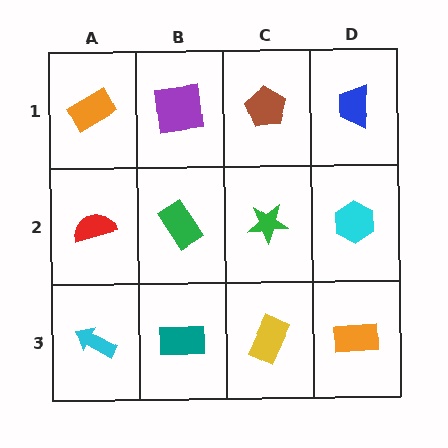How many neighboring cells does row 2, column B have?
4.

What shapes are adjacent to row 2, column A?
An orange rectangle (row 1, column A), a cyan arrow (row 3, column A), a green rectangle (row 2, column B).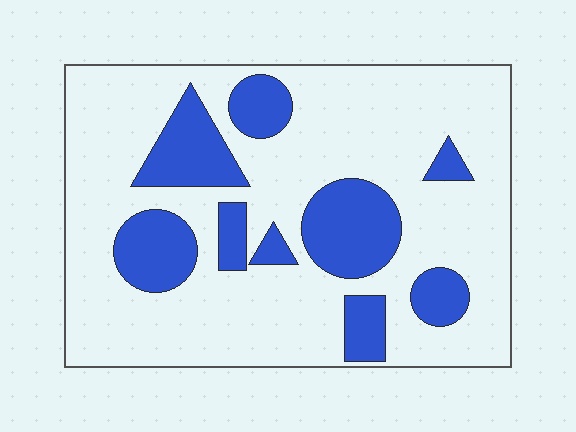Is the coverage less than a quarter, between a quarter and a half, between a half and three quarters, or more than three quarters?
Less than a quarter.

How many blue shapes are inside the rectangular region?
9.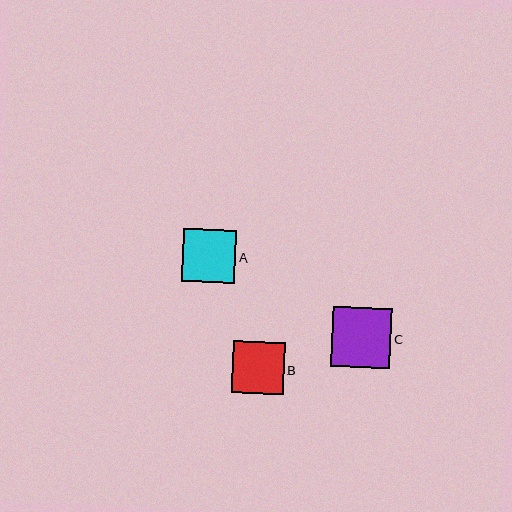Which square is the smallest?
Square B is the smallest with a size of approximately 52 pixels.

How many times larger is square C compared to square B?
Square C is approximately 1.1 times the size of square B.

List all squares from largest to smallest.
From largest to smallest: C, A, B.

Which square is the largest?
Square C is the largest with a size of approximately 60 pixels.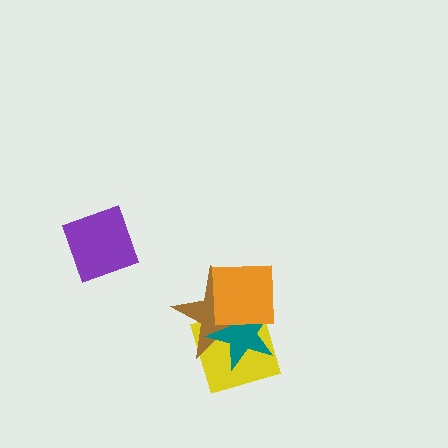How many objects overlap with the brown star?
3 objects overlap with the brown star.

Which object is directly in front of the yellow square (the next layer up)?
The brown star is directly in front of the yellow square.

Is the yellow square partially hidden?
Yes, it is partially covered by another shape.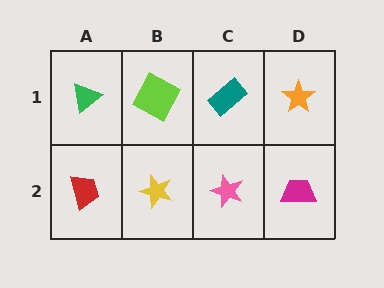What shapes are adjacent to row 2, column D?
An orange star (row 1, column D), a pink star (row 2, column C).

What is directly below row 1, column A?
A red trapezoid.